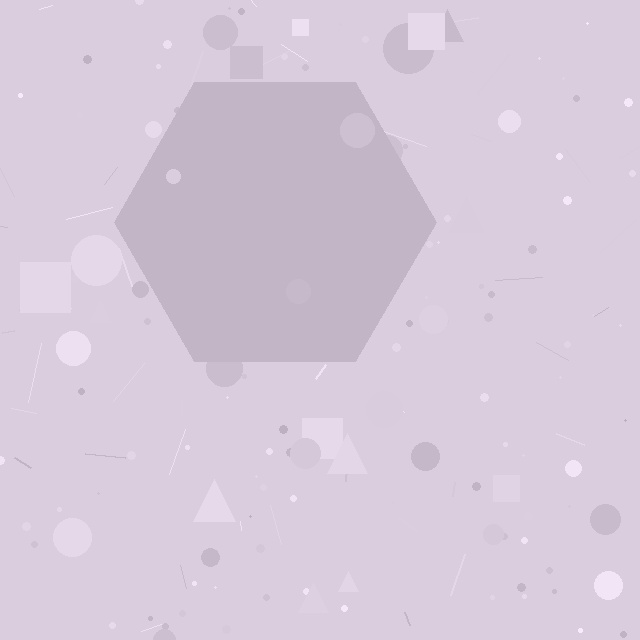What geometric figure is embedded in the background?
A hexagon is embedded in the background.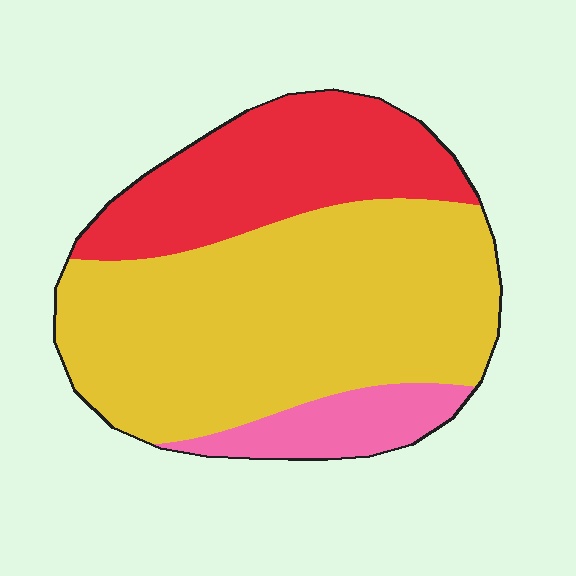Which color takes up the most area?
Yellow, at roughly 60%.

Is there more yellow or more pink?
Yellow.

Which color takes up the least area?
Pink, at roughly 10%.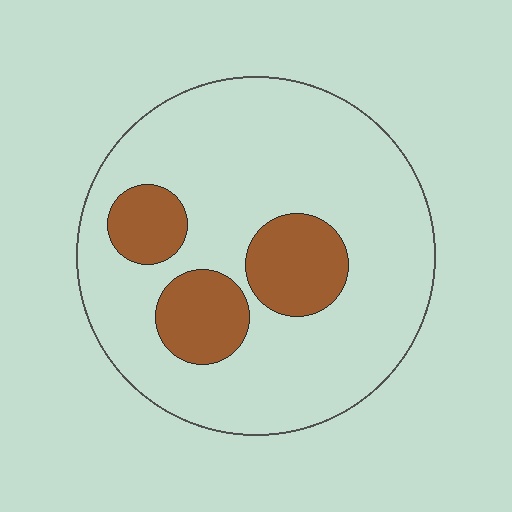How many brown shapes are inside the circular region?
3.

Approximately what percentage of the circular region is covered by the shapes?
Approximately 20%.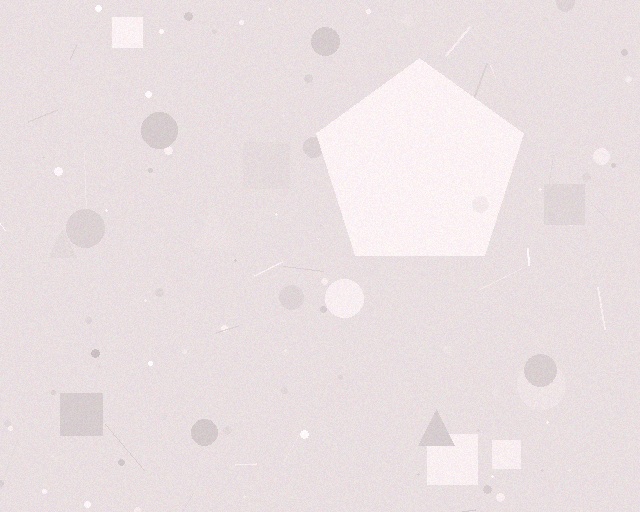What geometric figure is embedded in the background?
A pentagon is embedded in the background.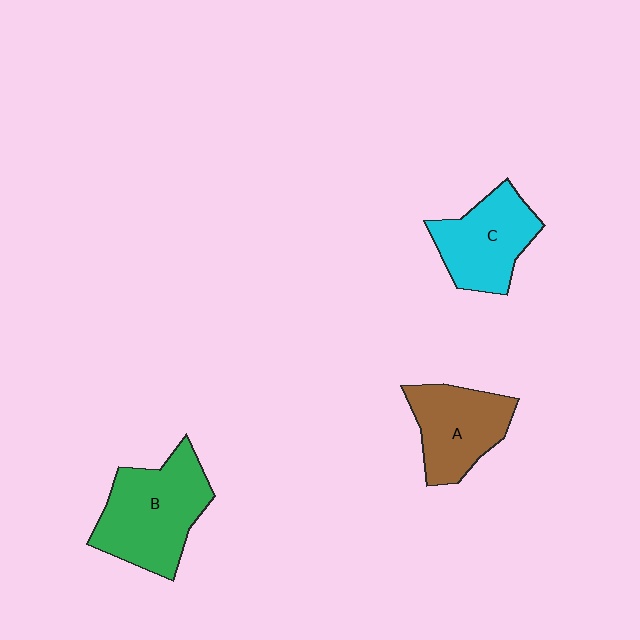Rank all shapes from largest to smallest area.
From largest to smallest: B (green), C (cyan), A (brown).